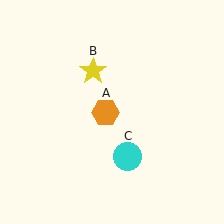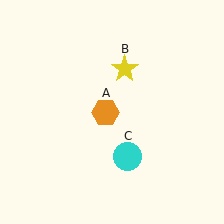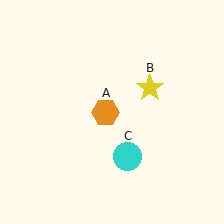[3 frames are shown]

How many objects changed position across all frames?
1 object changed position: yellow star (object B).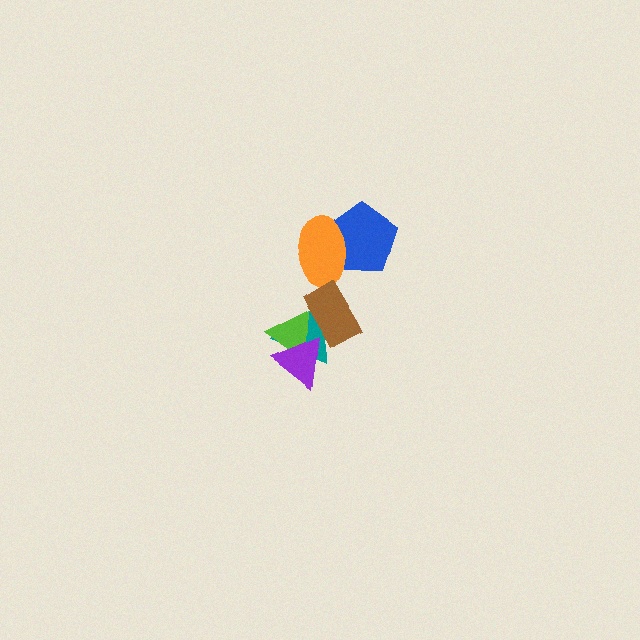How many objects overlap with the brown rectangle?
2 objects overlap with the brown rectangle.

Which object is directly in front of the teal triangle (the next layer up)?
The lime triangle is directly in front of the teal triangle.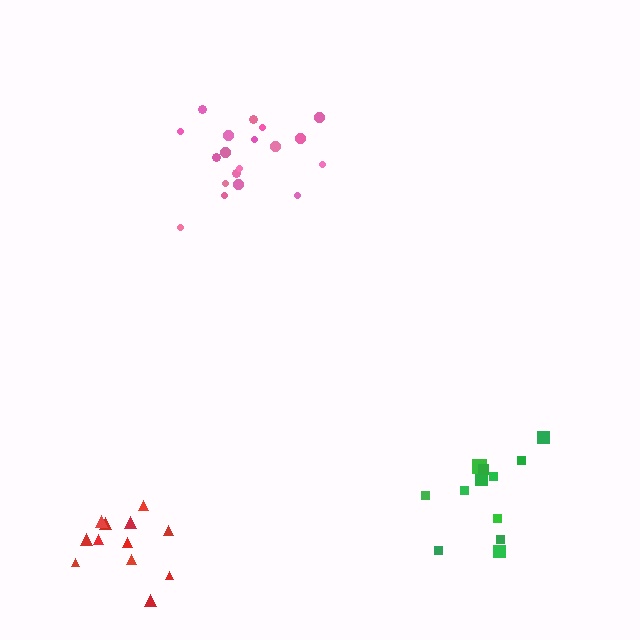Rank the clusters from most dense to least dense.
red, pink, green.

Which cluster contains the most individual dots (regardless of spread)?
Pink (19).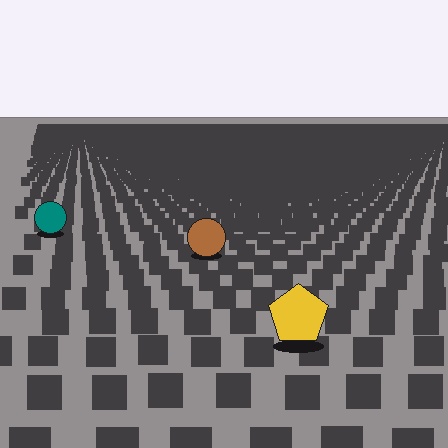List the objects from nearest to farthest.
From nearest to farthest: the yellow pentagon, the brown circle, the teal circle.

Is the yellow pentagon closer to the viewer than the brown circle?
Yes. The yellow pentagon is closer — you can tell from the texture gradient: the ground texture is coarser near it.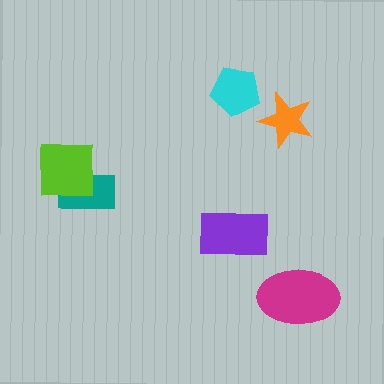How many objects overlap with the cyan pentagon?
0 objects overlap with the cyan pentagon.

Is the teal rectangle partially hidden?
Yes, it is partially covered by another shape.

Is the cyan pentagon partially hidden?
No, no other shape covers it.